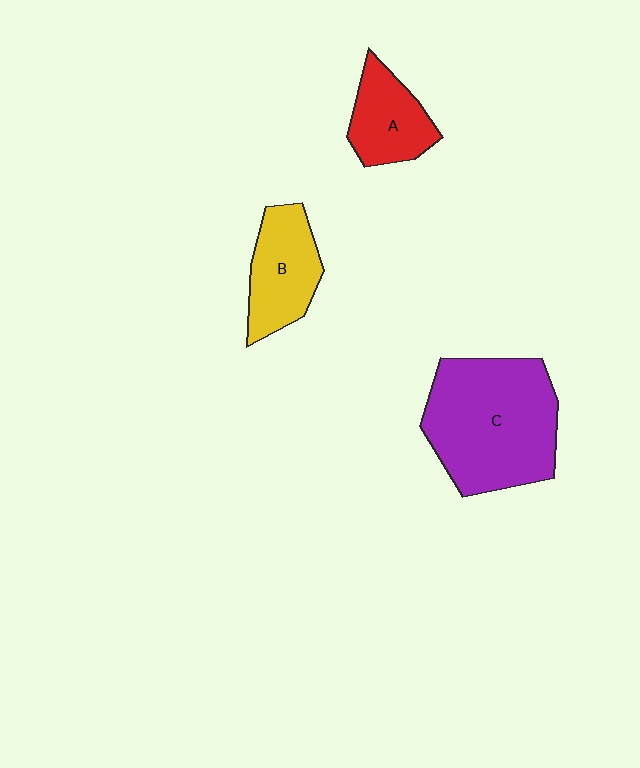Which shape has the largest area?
Shape C (purple).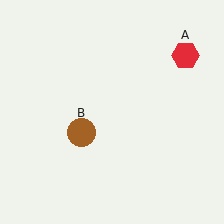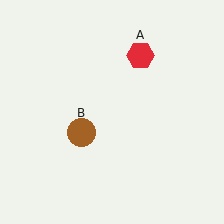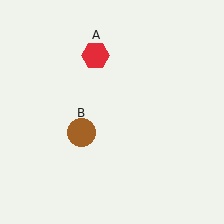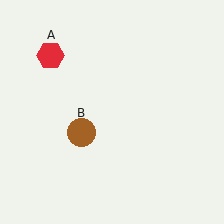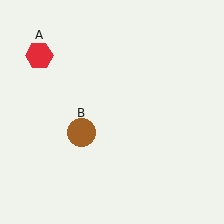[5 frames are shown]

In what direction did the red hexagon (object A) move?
The red hexagon (object A) moved left.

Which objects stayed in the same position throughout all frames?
Brown circle (object B) remained stationary.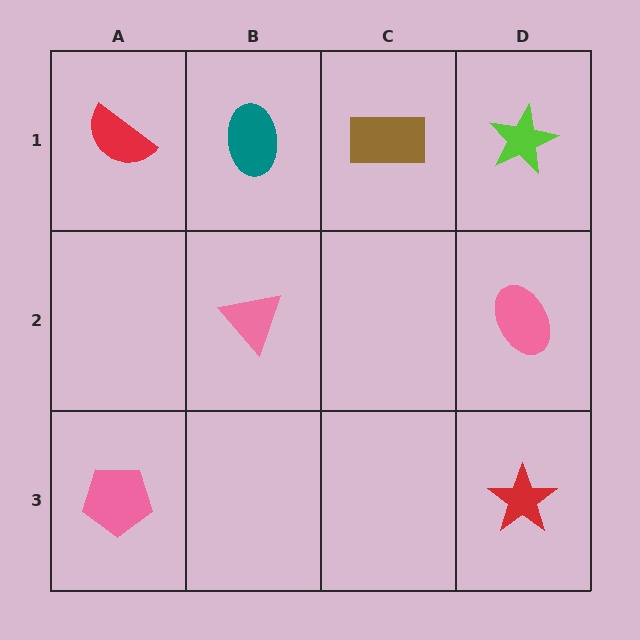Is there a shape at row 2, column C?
No, that cell is empty.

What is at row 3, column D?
A red star.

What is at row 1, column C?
A brown rectangle.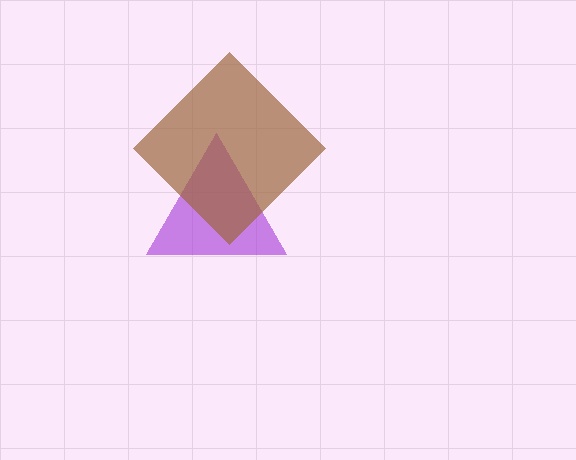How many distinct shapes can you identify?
There are 2 distinct shapes: a purple triangle, a brown diamond.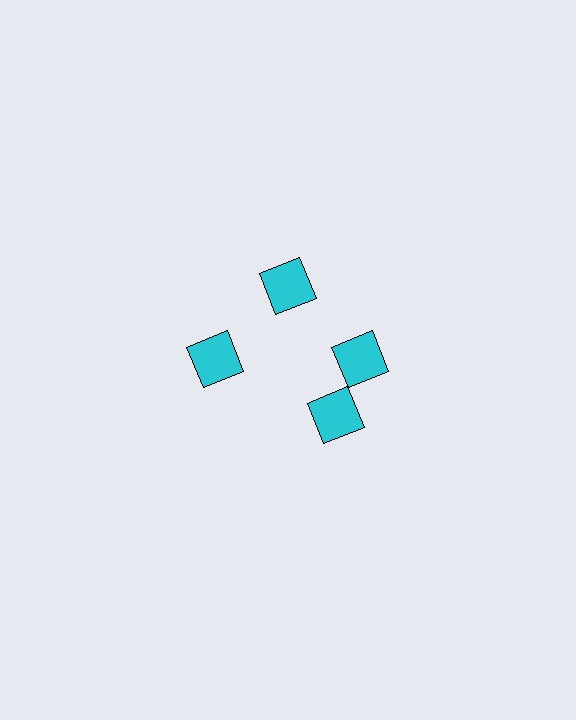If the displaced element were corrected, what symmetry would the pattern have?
It would have 4-fold rotational symmetry — the pattern would map onto itself every 90 degrees.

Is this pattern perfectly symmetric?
No. The 4 cyan squares are arranged in a ring, but one element near the 6 o'clock position is rotated out of alignment along the ring, breaking the 4-fold rotational symmetry.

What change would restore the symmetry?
The symmetry would be restored by rotating it back into even spacing with its neighbors so that all 4 squares sit at equal angles and equal distance from the center.